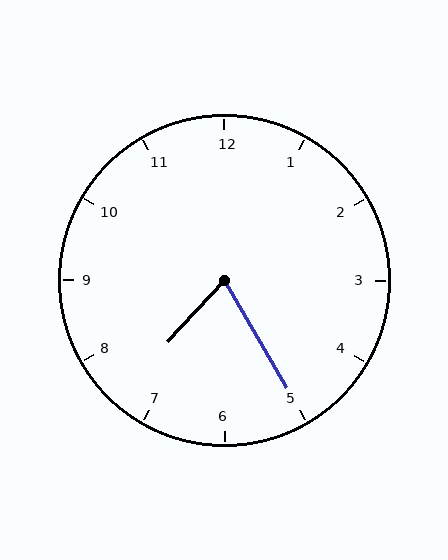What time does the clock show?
7:25.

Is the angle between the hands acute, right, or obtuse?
It is acute.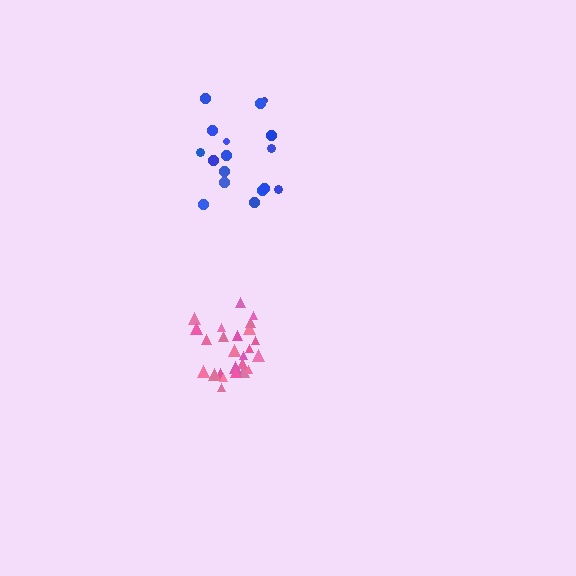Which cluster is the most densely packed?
Pink.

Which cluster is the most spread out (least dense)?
Blue.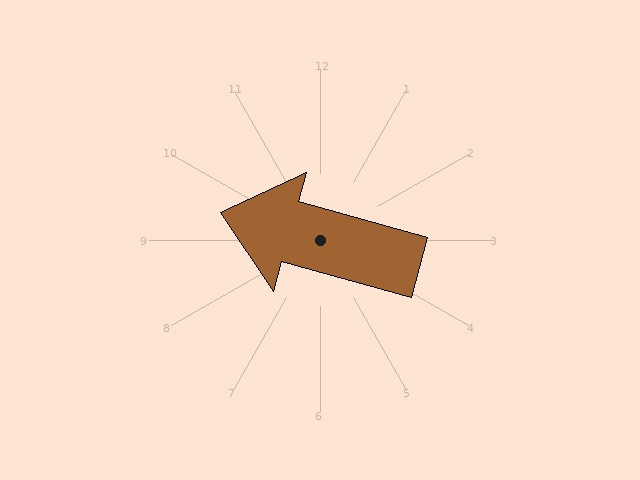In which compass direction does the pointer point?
West.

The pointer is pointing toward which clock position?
Roughly 10 o'clock.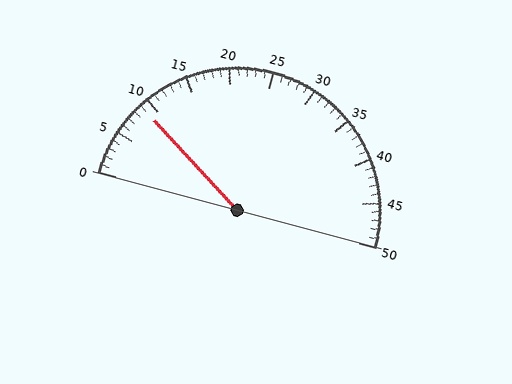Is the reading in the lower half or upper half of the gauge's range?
The reading is in the lower half of the range (0 to 50).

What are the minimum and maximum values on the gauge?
The gauge ranges from 0 to 50.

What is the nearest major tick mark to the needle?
The nearest major tick mark is 10.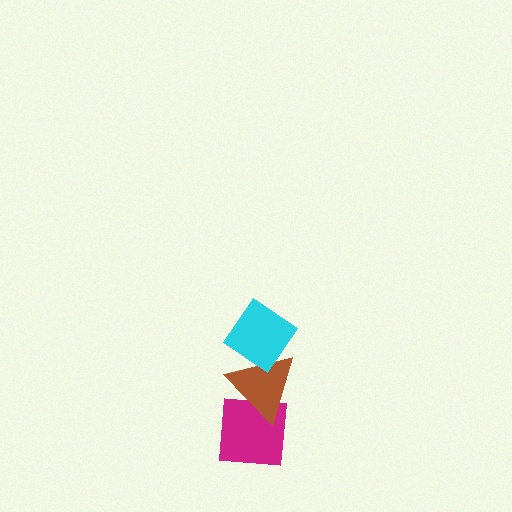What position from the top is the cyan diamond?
The cyan diamond is 1st from the top.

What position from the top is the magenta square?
The magenta square is 3rd from the top.